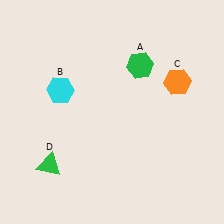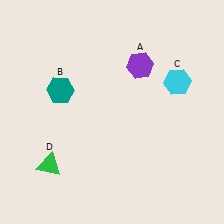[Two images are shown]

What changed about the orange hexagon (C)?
In Image 1, C is orange. In Image 2, it changed to cyan.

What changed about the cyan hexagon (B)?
In Image 1, B is cyan. In Image 2, it changed to teal.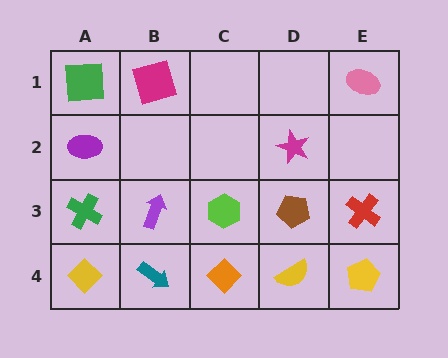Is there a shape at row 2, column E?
No, that cell is empty.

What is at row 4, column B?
A teal arrow.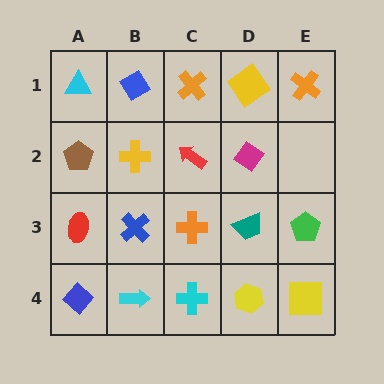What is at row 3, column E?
A green pentagon.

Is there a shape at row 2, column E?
No, that cell is empty.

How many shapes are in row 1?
5 shapes.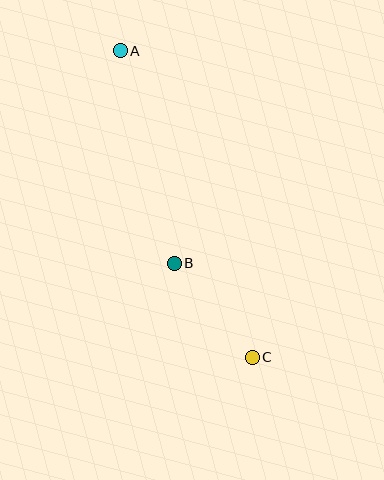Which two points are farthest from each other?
Points A and C are farthest from each other.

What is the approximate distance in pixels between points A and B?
The distance between A and B is approximately 219 pixels.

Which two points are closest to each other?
Points B and C are closest to each other.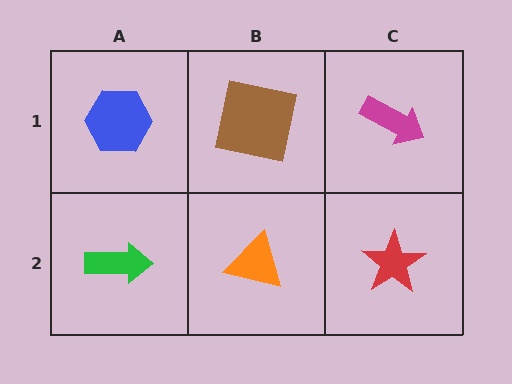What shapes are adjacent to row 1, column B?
An orange triangle (row 2, column B), a blue hexagon (row 1, column A), a magenta arrow (row 1, column C).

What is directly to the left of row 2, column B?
A green arrow.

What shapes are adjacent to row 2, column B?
A brown square (row 1, column B), a green arrow (row 2, column A), a red star (row 2, column C).